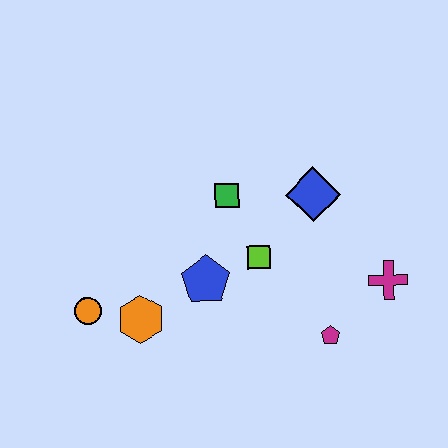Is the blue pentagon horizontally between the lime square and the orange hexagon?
Yes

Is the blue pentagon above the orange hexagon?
Yes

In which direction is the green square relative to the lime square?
The green square is above the lime square.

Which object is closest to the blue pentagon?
The lime square is closest to the blue pentagon.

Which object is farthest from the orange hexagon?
The magenta cross is farthest from the orange hexagon.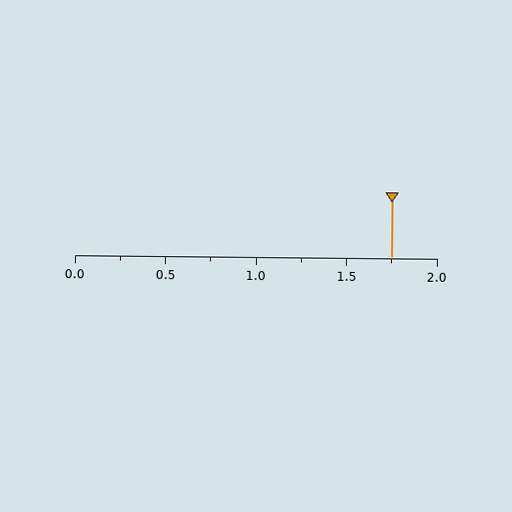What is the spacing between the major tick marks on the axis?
The major ticks are spaced 0.5 apart.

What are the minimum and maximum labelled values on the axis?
The axis runs from 0.0 to 2.0.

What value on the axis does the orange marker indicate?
The marker indicates approximately 1.75.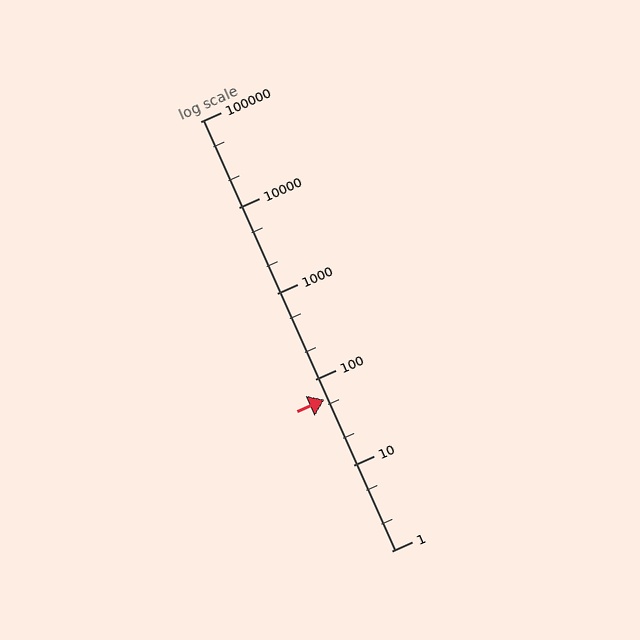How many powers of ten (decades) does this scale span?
The scale spans 5 decades, from 1 to 100000.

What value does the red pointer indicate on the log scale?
The pointer indicates approximately 58.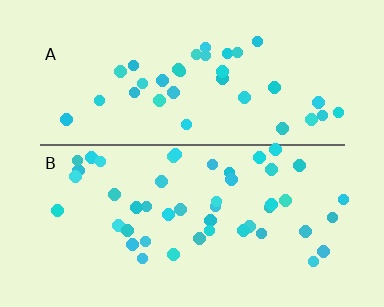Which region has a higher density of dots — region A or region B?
B (the bottom).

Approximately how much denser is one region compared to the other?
Approximately 1.3× — region B over region A.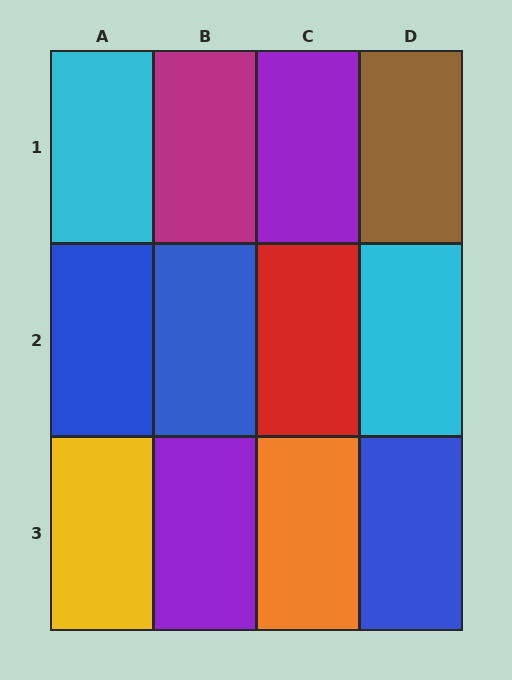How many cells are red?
1 cell is red.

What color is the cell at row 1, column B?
Magenta.